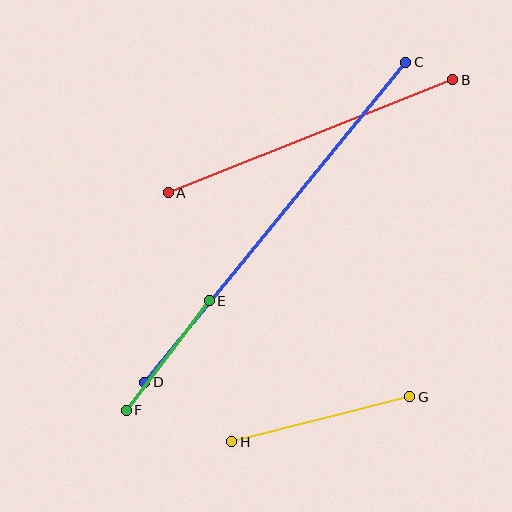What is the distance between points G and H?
The distance is approximately 184 pixels.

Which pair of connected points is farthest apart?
Points C and D are farthest apart.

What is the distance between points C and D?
The distance is approximately 413 pixels.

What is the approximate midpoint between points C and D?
The midpoint is at approximately (275, 222) pixels.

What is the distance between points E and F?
The distance is approximately 138 pixels.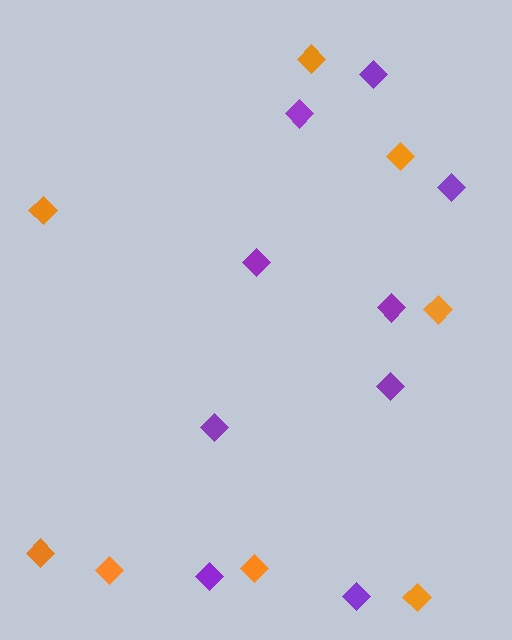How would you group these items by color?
There are 2 groups: one group of purple diamonds (9) and one group of orange diamonds (8).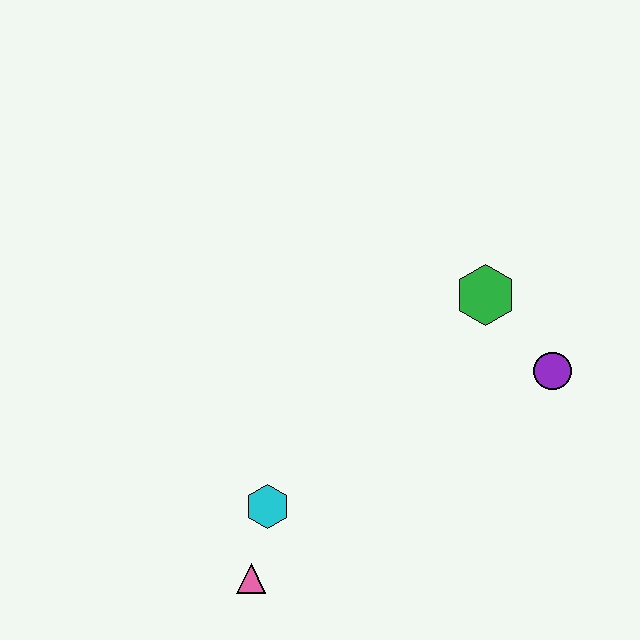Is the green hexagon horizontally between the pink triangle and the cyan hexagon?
No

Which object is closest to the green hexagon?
The purple circle is closest to the green hexagon.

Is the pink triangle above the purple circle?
No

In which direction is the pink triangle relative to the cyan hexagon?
The pink triangle is below the cyan hexagon.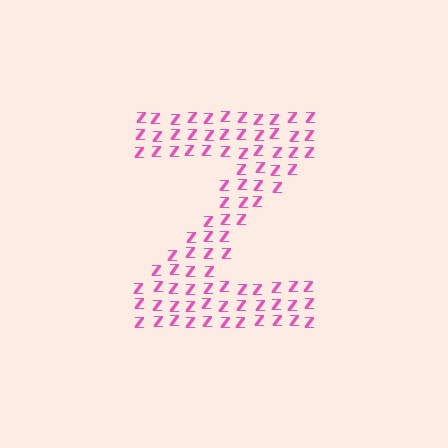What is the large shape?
The large shape is the letter Z.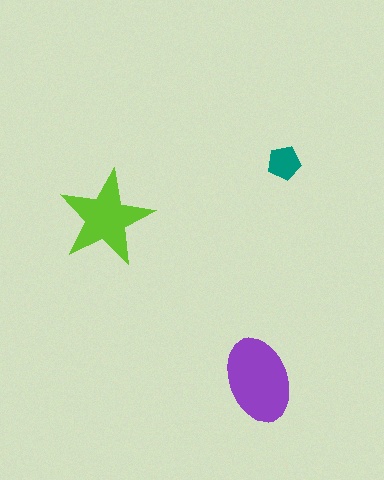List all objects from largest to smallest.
The purple ellipse, the lime star, the teal pentagon.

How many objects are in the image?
There are 3 objects in the image.